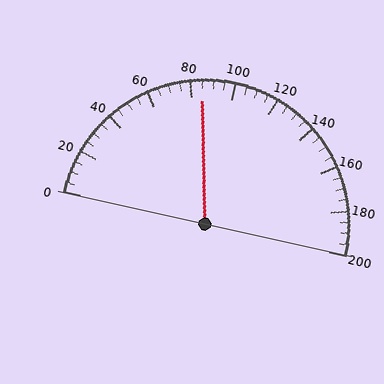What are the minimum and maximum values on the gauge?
The gauge ranges from 0 to 200.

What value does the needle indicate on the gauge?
The needle indicates approximately 85.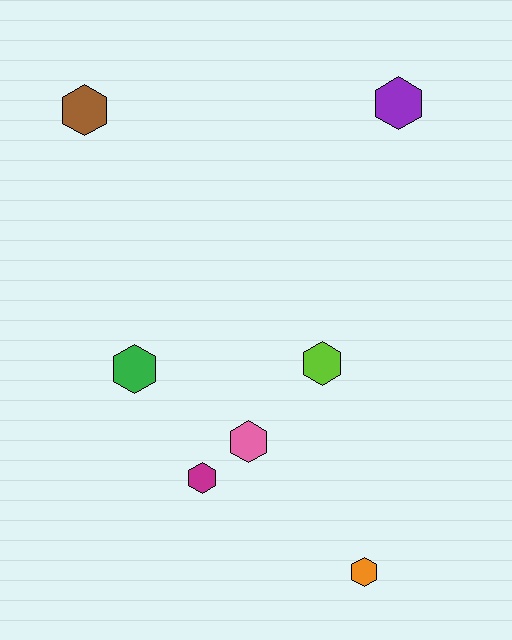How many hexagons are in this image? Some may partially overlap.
There are 7 hexagons.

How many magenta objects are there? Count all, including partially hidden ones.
There is 1 magenta object.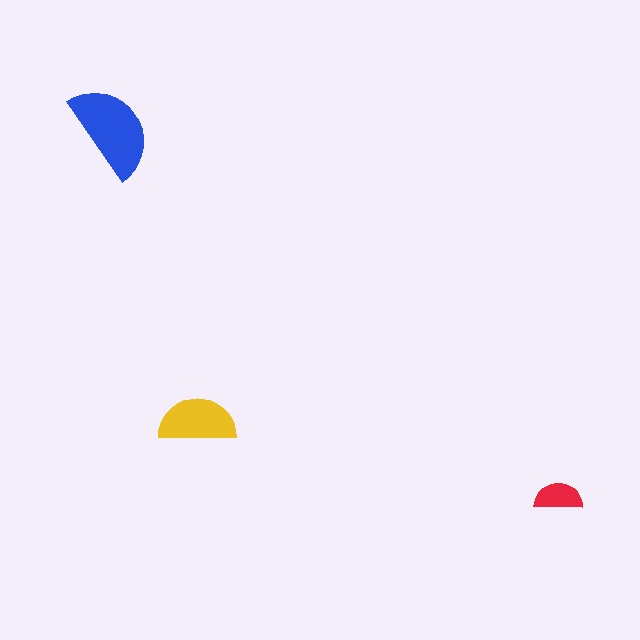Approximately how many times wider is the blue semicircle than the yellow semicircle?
About 1.5 times wider.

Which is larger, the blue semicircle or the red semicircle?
The blue one.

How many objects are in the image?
There are 3 objects in the image.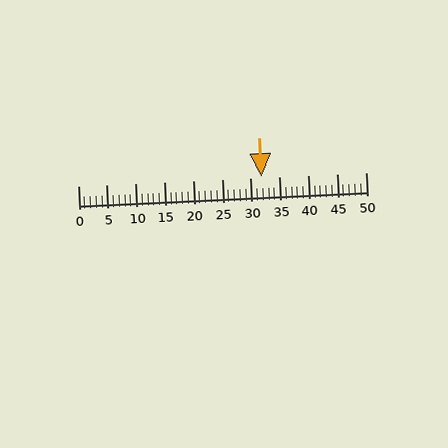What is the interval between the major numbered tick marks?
The major tick marks are spaced 5 units apart.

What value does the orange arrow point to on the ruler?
The orange arrow points to approximately 32.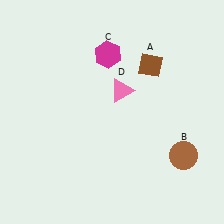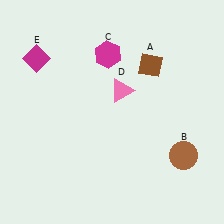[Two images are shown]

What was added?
A magenta diamond (E) was added in Image 2.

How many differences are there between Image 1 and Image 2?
There is 1 difference between the two images.